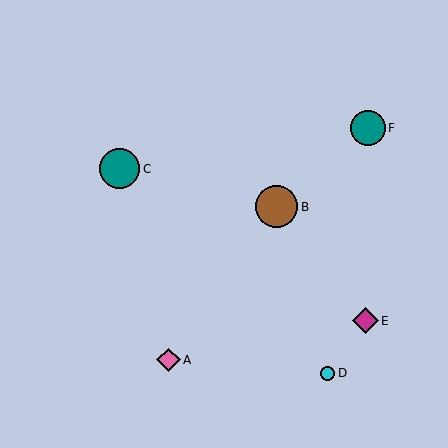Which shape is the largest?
The brown circle (labeled B) is the largest.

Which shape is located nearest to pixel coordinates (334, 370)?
The cyan circle (labeled D) at (328, 373) is nearest to that location.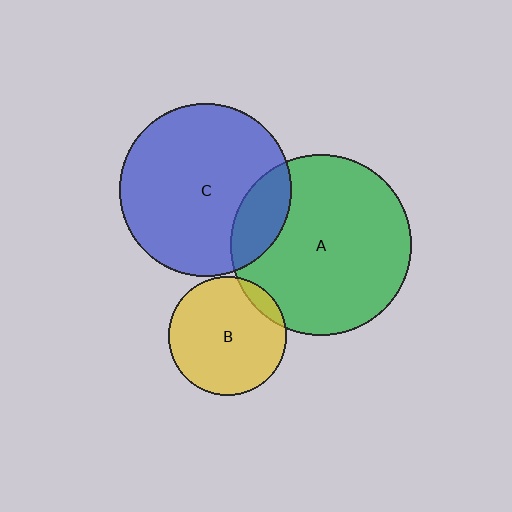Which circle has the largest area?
Circle A (green).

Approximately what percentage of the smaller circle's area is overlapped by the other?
Approximately 10%.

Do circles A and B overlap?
Yes.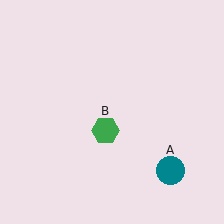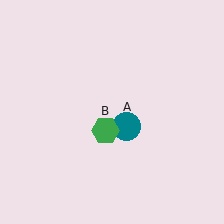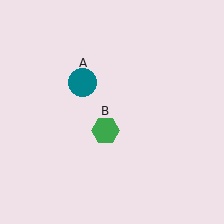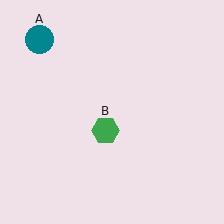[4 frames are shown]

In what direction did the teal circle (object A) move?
The teal circle (object A) moved up and to the left.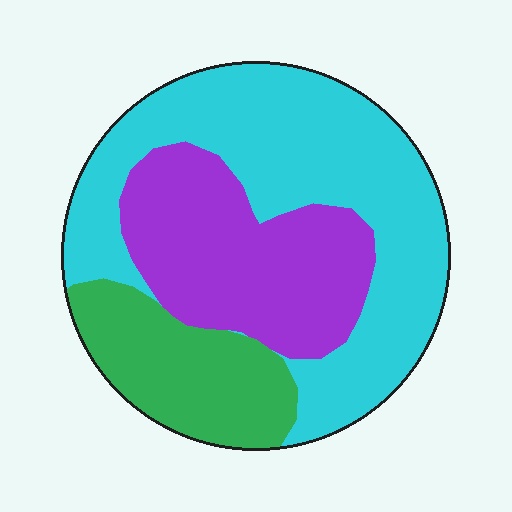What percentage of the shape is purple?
Purple takes up between a quarter and a half of the shape.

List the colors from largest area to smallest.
From largest to smallest: cyan, purple, green.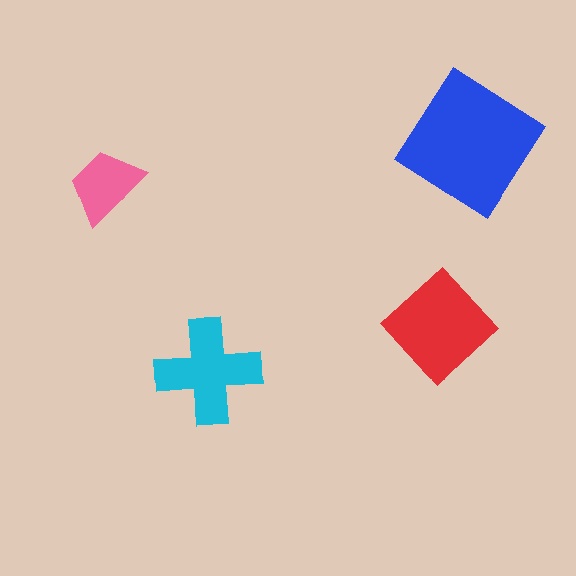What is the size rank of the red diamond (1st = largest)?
2nd.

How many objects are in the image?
There are 4 objects in the image.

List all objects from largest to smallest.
The blue diamond, the red diamond, the cyan cross, the pink trapezoid.